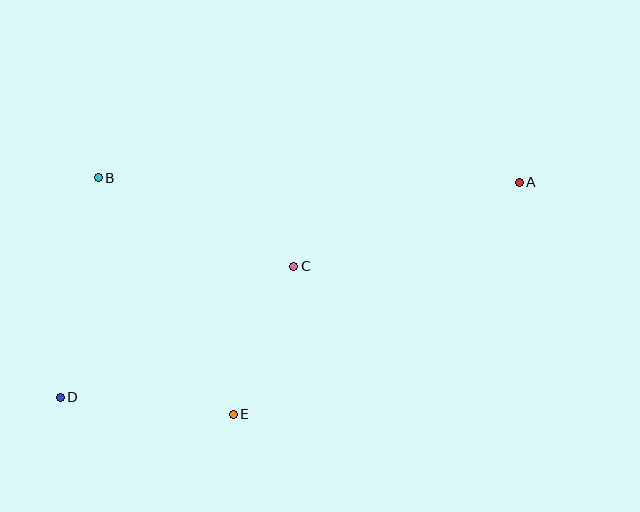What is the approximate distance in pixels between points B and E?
The distance between B and E is approximately 272 pixels.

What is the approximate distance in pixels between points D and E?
The distance between D and E is approximately 174 pixels.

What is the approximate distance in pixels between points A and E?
The distance between A and E is approximately 369 pixels.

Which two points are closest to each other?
Points C and E are closest to each other.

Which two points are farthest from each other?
Points A and D are farthest from each other.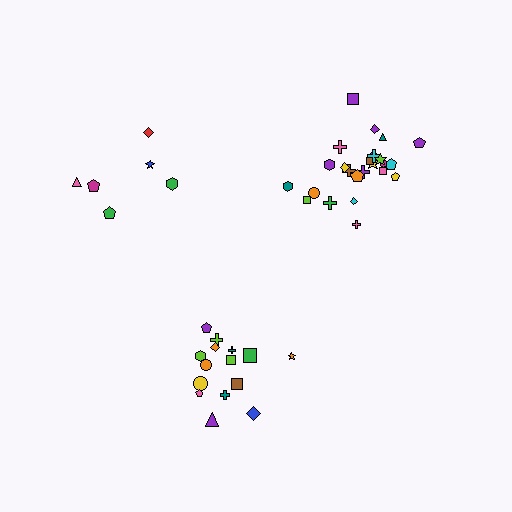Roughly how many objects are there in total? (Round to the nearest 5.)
Roughly 45 objects in total.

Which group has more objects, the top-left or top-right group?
The top-right group.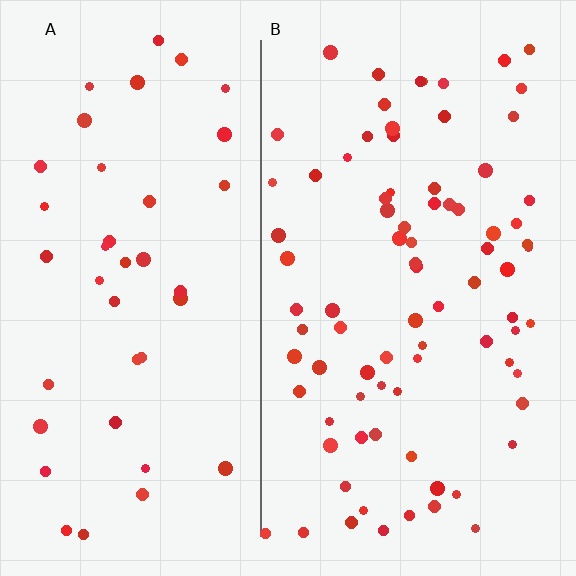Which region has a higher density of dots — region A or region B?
B (the right).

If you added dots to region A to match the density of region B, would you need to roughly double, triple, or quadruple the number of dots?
Approximately double.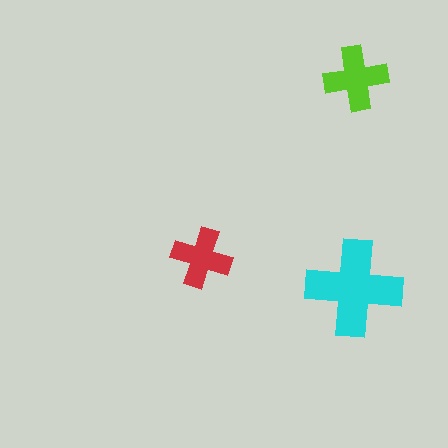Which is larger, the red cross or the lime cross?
The lime one.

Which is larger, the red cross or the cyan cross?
The cyan one.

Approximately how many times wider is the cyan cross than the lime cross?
About 1.5 times wider.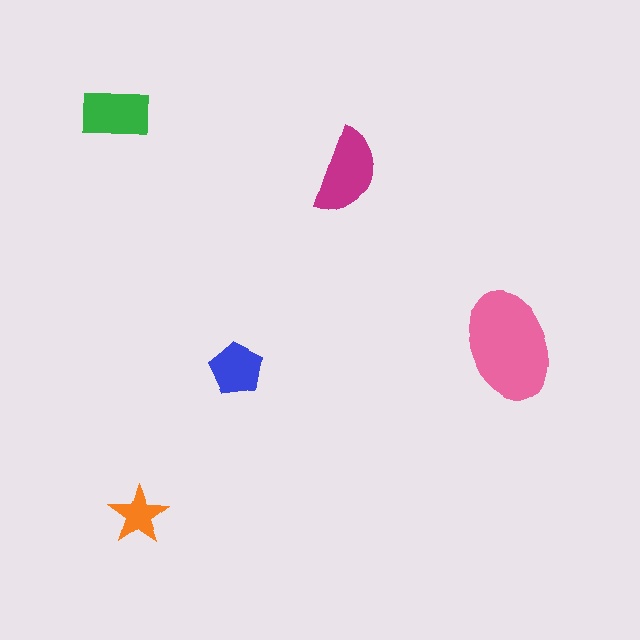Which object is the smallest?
The orange star.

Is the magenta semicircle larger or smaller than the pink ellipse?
Smaller.